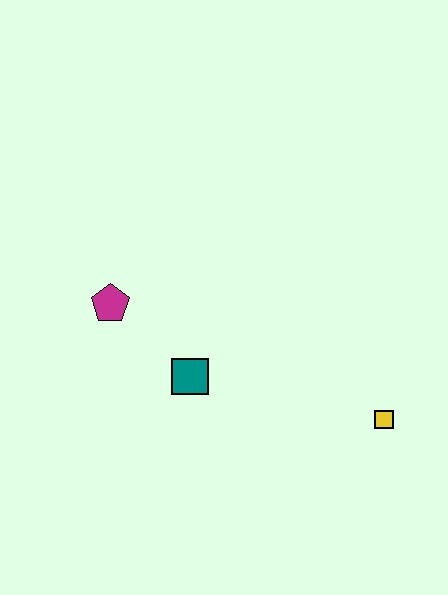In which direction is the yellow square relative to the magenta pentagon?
The yellow square is to the right of the magenta pentagon.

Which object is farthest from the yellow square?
The magenta pentagon is farthest from the yellow square.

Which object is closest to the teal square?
The magenta pentagon is closest to the teal square.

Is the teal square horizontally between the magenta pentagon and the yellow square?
Yes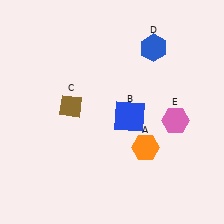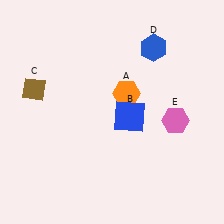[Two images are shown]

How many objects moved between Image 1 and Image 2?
2 objects moved between the two images.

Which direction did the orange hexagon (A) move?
The orange hexagon (A) moved up.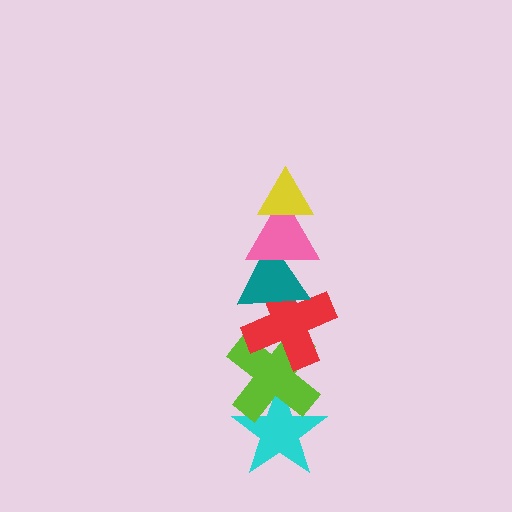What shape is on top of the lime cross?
The red cross is on top of the lime cross.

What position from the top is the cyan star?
The cyan star is 6th from the top.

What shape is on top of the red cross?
The teal triangle is on top of the red cross.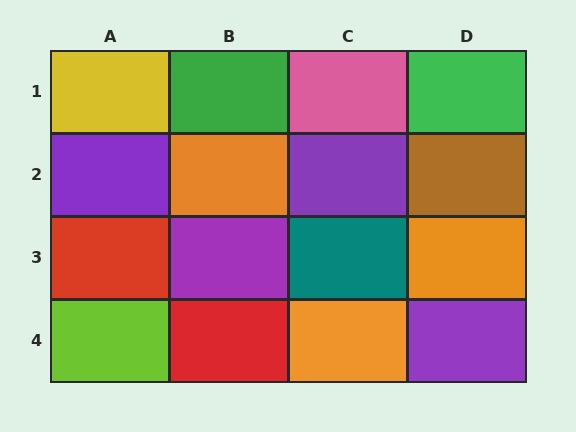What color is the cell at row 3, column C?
Teal.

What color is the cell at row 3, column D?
Orange.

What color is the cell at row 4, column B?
Red.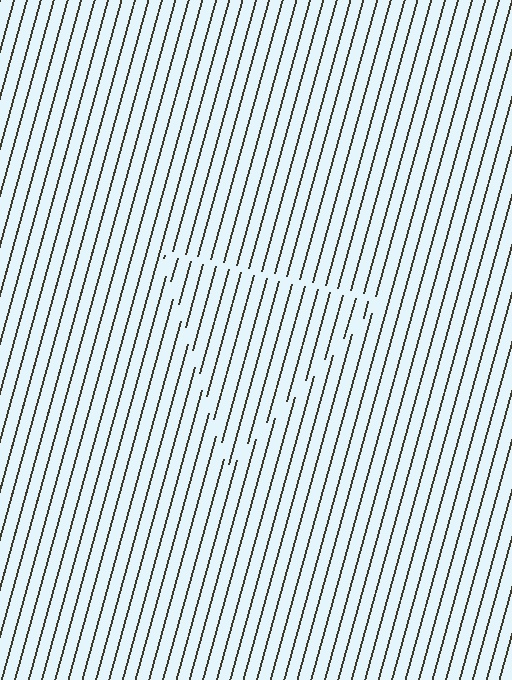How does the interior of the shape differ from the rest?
The interior of the shape contains the same grating, shifted by half a period — the contour is defined by the phase discontinuity where line-ends from the inner and outer gratings abut.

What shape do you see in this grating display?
An illusory triangle. The interior of the shape contains the same grating, shifted by half a period — the contour is defined by the phase discontinuity where line-ends from the inner and outer gratings abut.